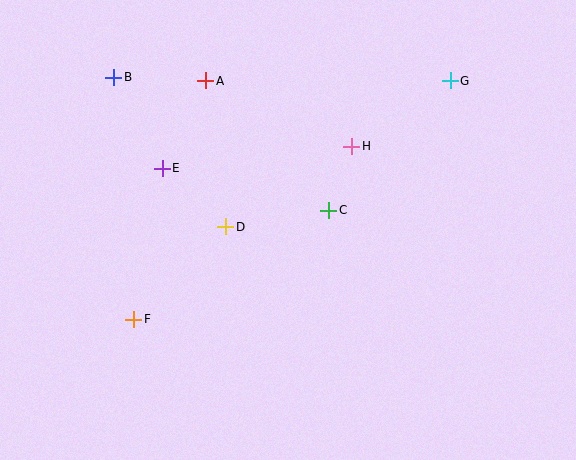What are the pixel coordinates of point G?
Point G is at (450, 81).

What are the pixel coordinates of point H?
Point H is at (352, 146).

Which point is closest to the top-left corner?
Point B is closest to the top-left corner.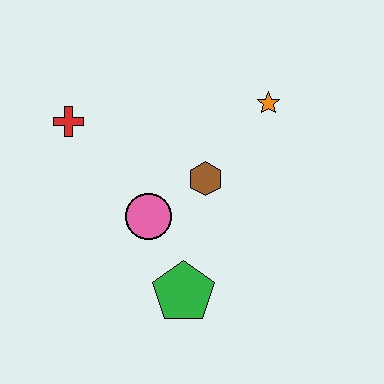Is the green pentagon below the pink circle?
Yes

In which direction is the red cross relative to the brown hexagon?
The red cross is to the left of the brown hexagon.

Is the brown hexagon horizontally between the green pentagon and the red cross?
No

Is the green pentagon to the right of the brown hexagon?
No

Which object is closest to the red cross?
The pink circle is closest to the red cross.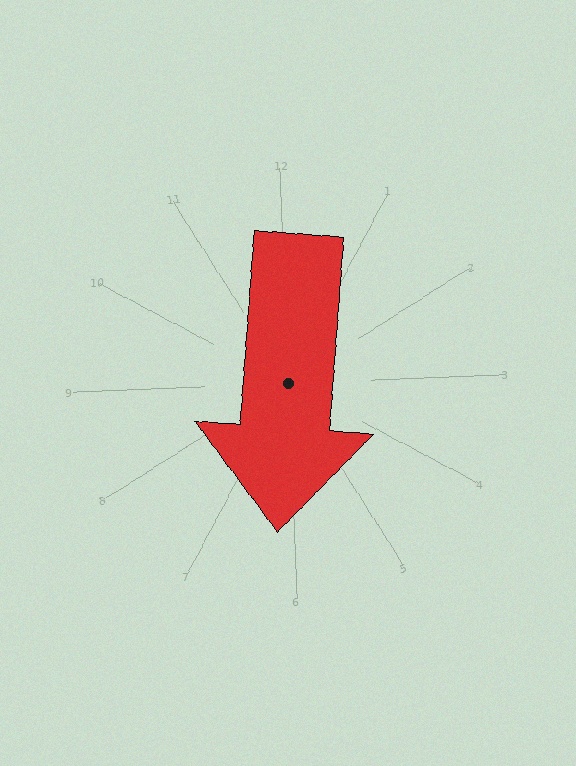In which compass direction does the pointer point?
South.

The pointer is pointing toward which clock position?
Roughly 6 o'clock.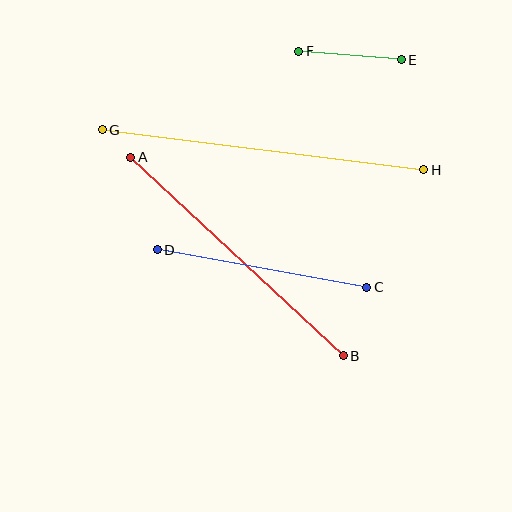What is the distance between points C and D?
The distance is approximately 213 pixels.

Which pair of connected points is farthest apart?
Points G and H are farthest apart.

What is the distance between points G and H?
The distance is approximately 324 pixels.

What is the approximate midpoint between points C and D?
The midpoint is at approximately (262, 269) pixels.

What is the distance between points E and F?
The distance is approximately 103 pixels.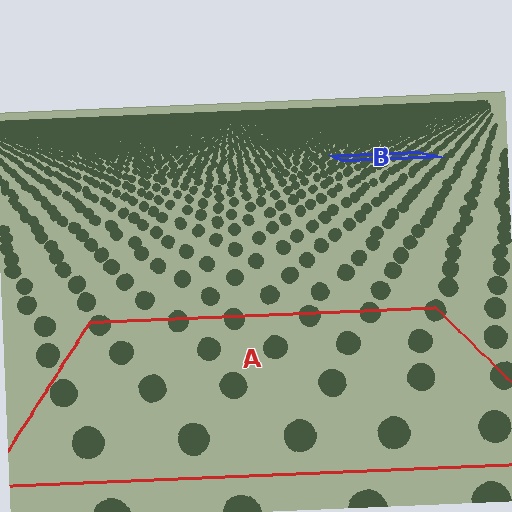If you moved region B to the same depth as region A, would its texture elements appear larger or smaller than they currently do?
They would appear larger. At a closer depth, the same texture elements are projected at a bigger on-screen size.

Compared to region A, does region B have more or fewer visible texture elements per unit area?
Region B has more texture elements per unit area — they are packed more densely because it is farther away.